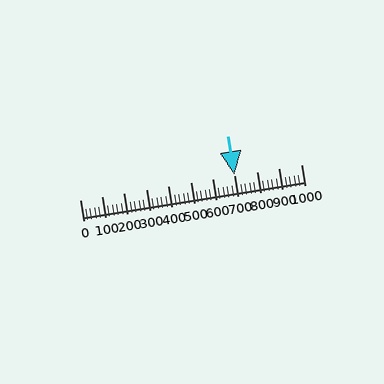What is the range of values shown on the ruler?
The ruler shows values from 0 to 1000.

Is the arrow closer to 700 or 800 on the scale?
The arrow is closer to 700.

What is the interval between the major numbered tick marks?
The major tick marks are spaced 100 units apart.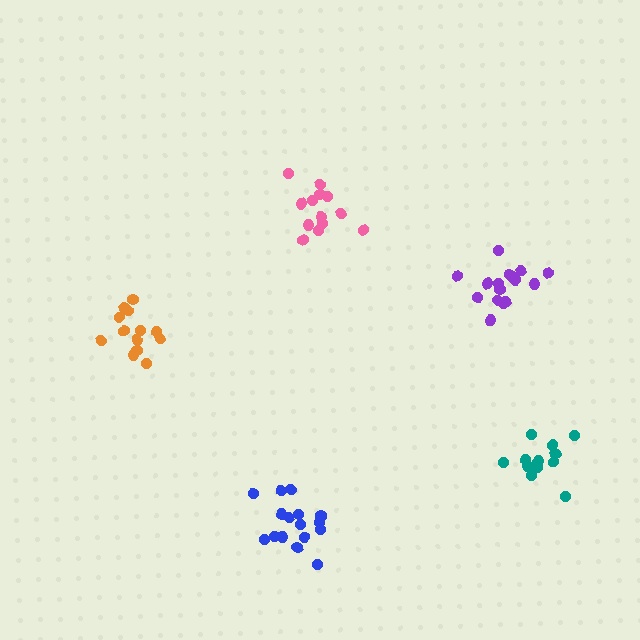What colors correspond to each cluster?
The clusters are colored: pink, blue, orange, teal, purple.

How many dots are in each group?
Group 1: 13 dots, Group 2: 16 dots, Group 3: 13 dots, Group 4: 13 dots, Group 5: 16 dots (71 total).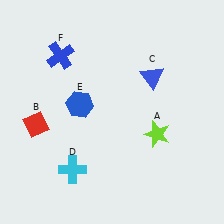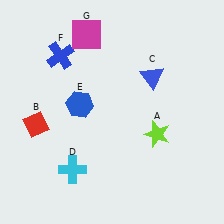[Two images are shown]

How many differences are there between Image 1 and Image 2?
There is 1 difference between the two images.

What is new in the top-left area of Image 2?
A magenta square (G) was added in the top-left area of Image 2.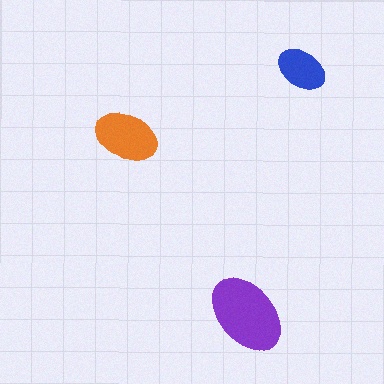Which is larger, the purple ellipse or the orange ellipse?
The purple one.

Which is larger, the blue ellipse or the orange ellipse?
The orange one.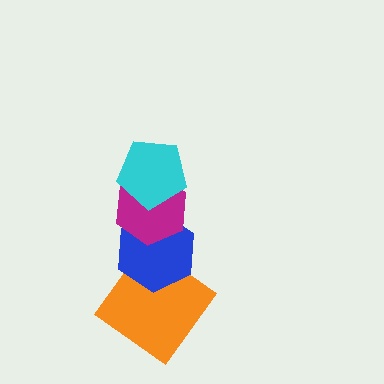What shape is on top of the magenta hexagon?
The cyan pentagon is on top of the magenta hexagon.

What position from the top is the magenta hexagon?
The magenta hexagon is 2nd from the top.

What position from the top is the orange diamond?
The orange diamond is 4th from the top.